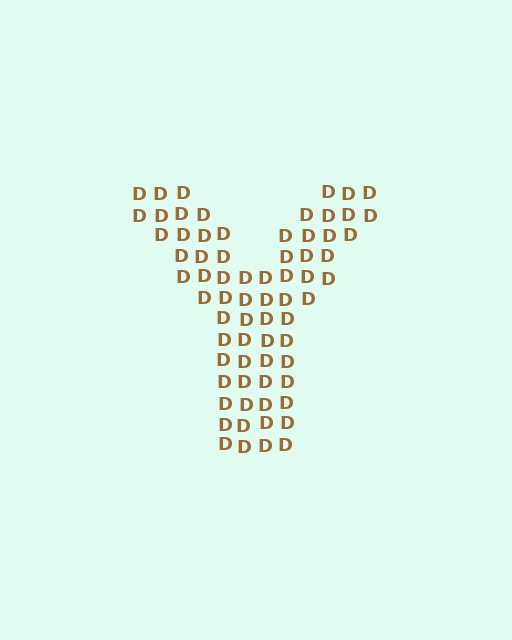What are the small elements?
The small elements are letter D's.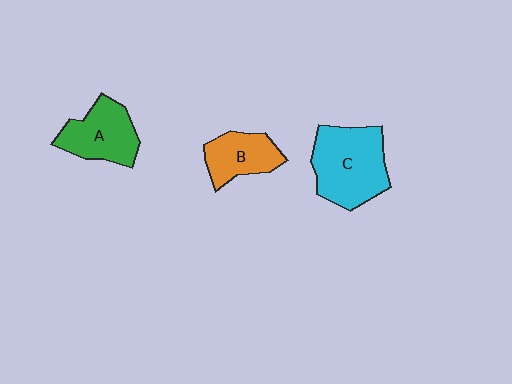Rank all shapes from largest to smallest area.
From largest to smallest: C (cyan), A (green), B (orange).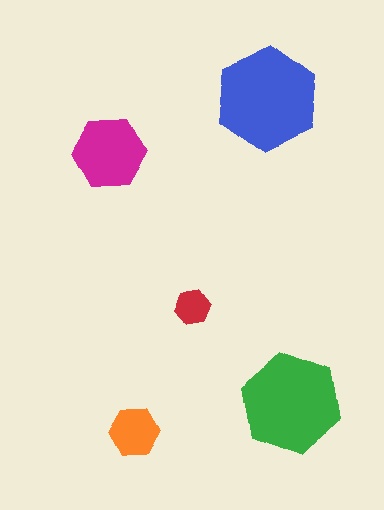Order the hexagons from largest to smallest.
the blue one, the green one, the magenta one, the orange one, the red one.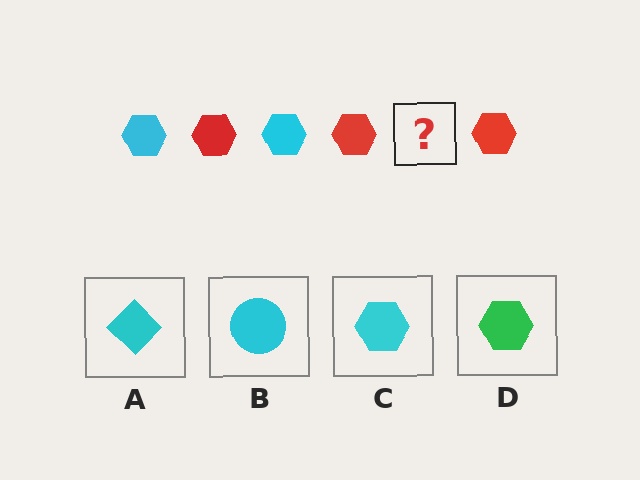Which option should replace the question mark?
Option C.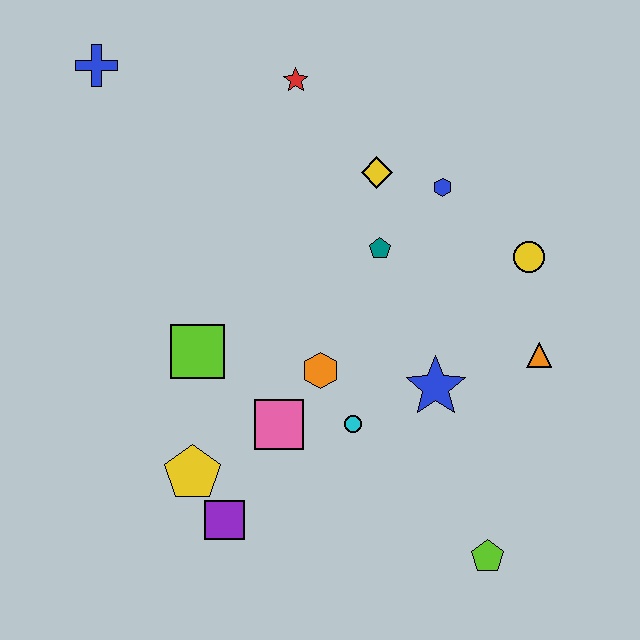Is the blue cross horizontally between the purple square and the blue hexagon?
No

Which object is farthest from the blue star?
The blue cross is farthest from the blue star.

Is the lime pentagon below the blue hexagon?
Yes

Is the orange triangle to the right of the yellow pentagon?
Yes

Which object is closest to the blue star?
The cyan circle is closest to the blue star.